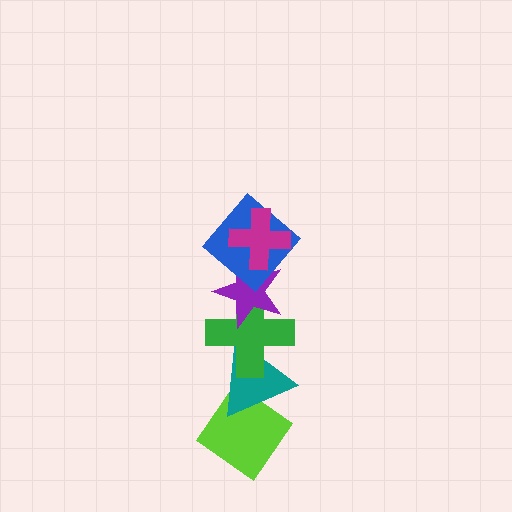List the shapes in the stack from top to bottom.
From top to bottom: the magenta cross, the blue diamond, the purple star, the green cross, the teal triangle, the lime diamond.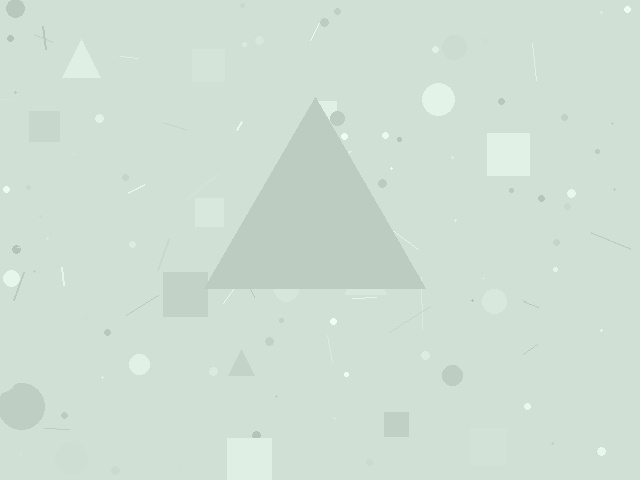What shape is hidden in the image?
A triangle is hidden in the image.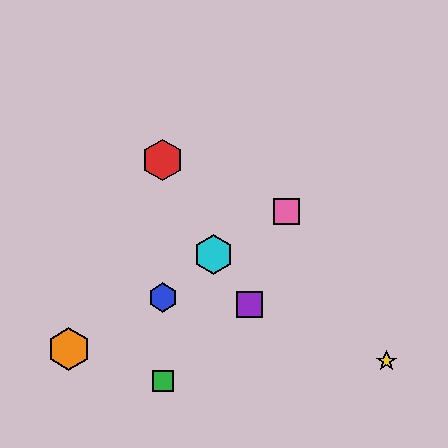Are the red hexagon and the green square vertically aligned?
Yes, both are at x≈163.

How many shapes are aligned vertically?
3 shapes (the red hexagon, the blue hexagon, the green square) are aligned vertically.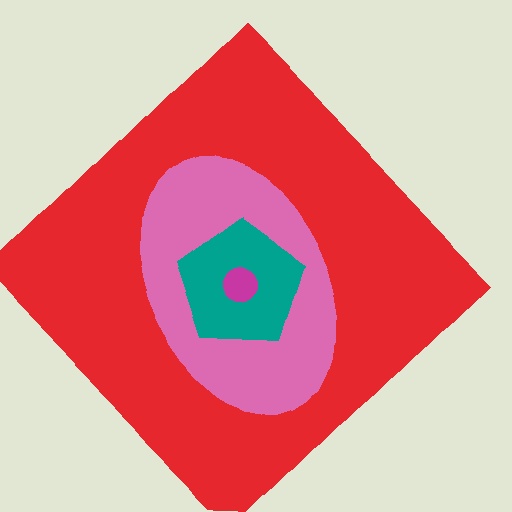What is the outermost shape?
The red diamond.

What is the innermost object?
The magenta circle.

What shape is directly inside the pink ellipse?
The teal pentagon.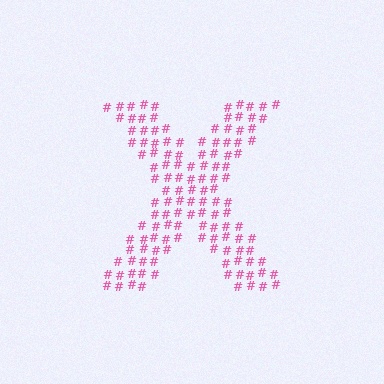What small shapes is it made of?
It is made of small hash symbols.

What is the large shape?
The large shape is the letter X.